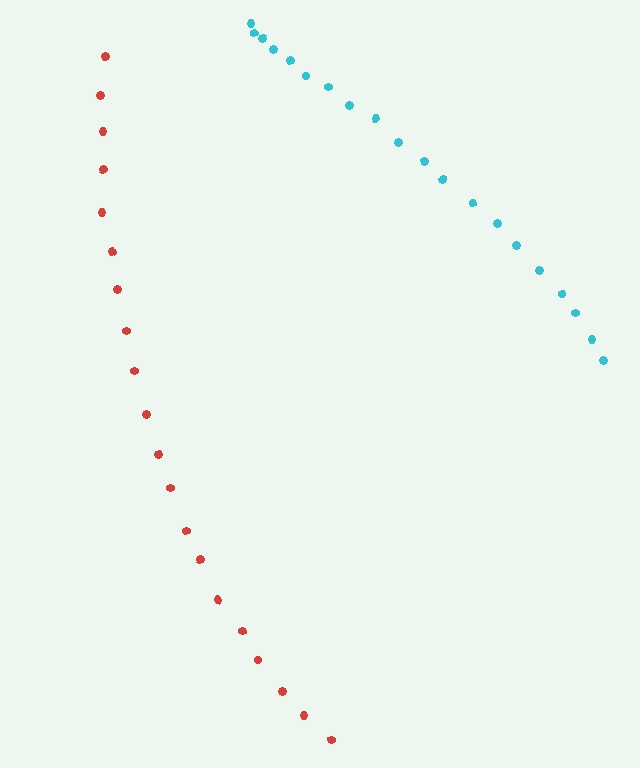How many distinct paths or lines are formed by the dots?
There are 2 distinct paths.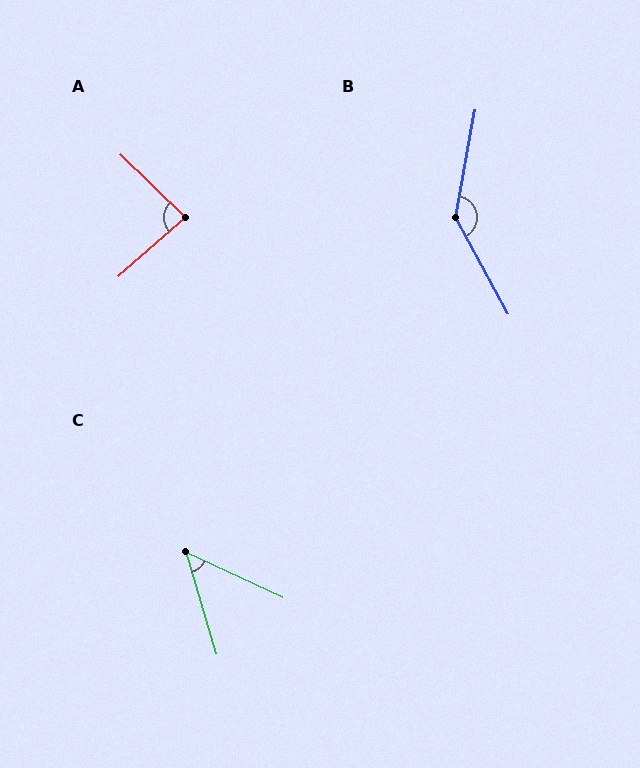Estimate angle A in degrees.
Approximately 86 degrees.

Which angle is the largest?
B, at approximately 141 degrees.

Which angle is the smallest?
C, at approximately 48 degrees.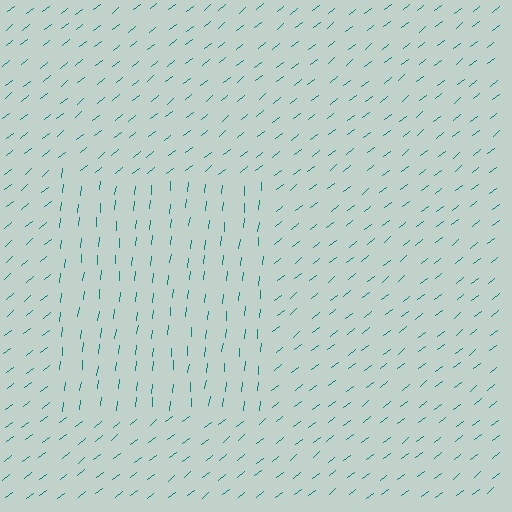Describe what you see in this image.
The image is filled with small teal line segments. A rectangle region in the image has lines oriented differently from the surrounding lines, creating a visible texture boundary.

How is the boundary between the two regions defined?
The boundary is defined purely by a change in line orientation (approximately 45 degrees difference). All lines are the same color and thickness.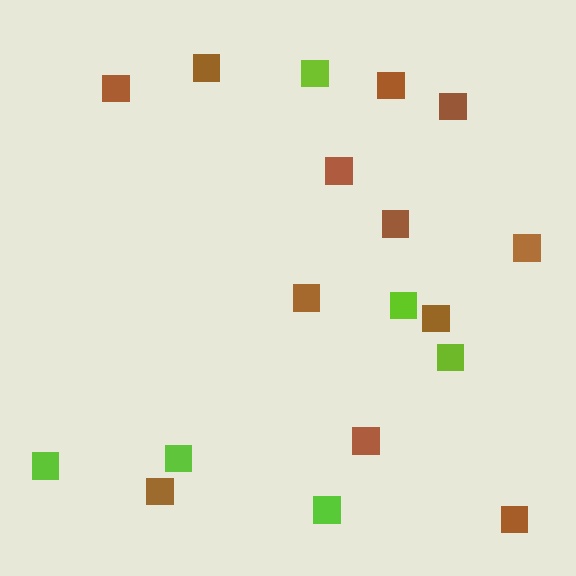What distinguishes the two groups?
There are 2 groups: one group of lime squares (6) and one group of brown squares (12).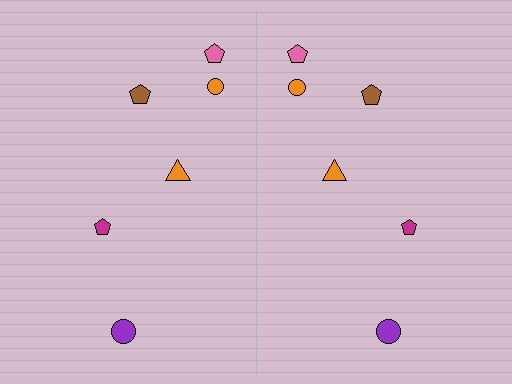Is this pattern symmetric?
Yes, this pattern has bilateral (reflection) symmetry.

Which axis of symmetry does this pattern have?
The pattern has a vertical axis of symmetry running through the center of the image.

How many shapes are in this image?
There are 12 shapes in this image.